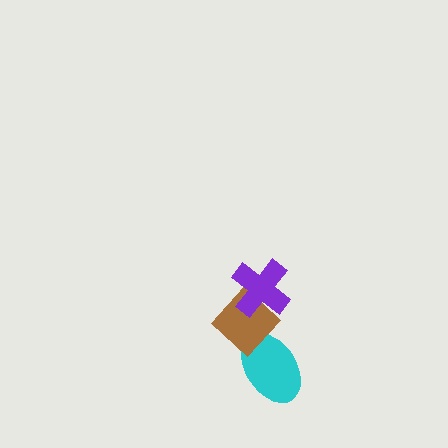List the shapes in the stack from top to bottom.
From top to bottom: the purple cross, the brown diamond, the cyan ellipse.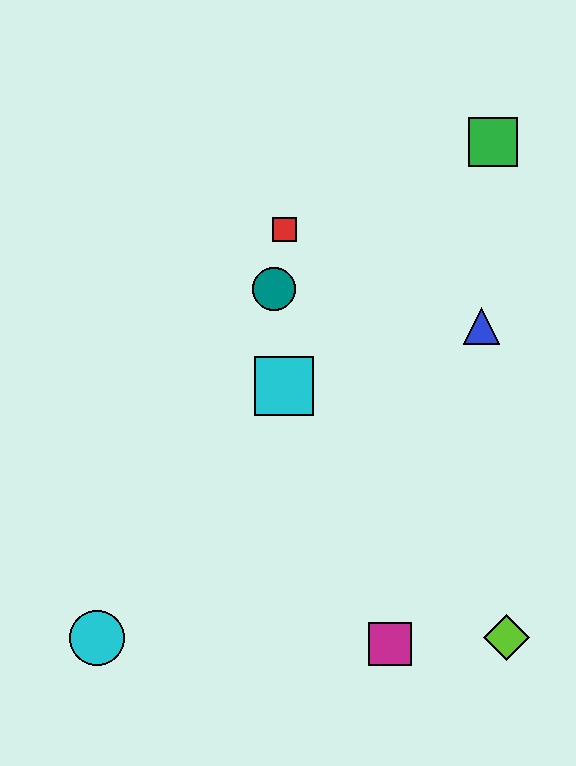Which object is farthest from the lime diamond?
The green square is farthest from the lime diamond.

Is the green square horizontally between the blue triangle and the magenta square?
No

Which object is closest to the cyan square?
The teal circle is closest to the cyan square.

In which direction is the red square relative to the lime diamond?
The red square is above the lime diamond.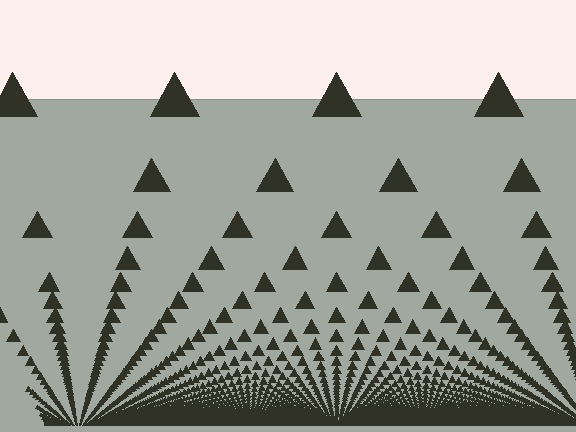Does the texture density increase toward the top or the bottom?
Density increases toward the bottom.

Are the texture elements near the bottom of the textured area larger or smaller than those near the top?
Smaller. The gradient is inverted — elements near the bottom are smaller and denser.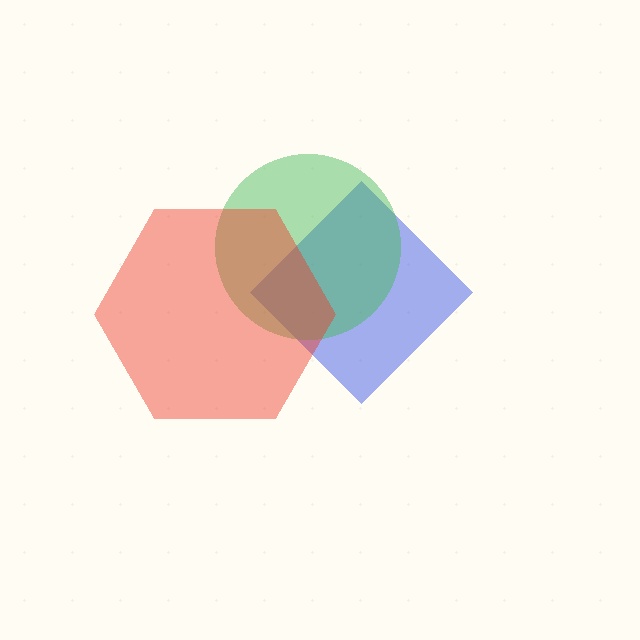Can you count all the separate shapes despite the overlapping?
Yes, there are 3 separate shapes.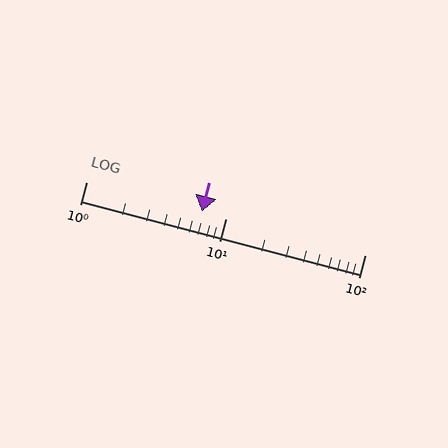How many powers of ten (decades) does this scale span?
The scale spans 2 decades, from 1 to 100.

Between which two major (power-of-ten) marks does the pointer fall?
The pointer is between 1 and 10.